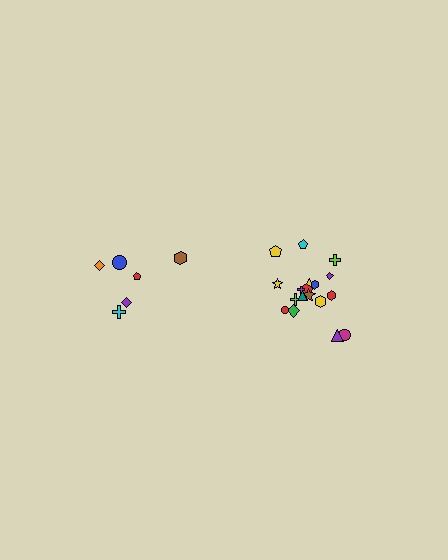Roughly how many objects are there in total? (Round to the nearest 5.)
Roughly 25 objects in total.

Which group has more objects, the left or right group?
The right group.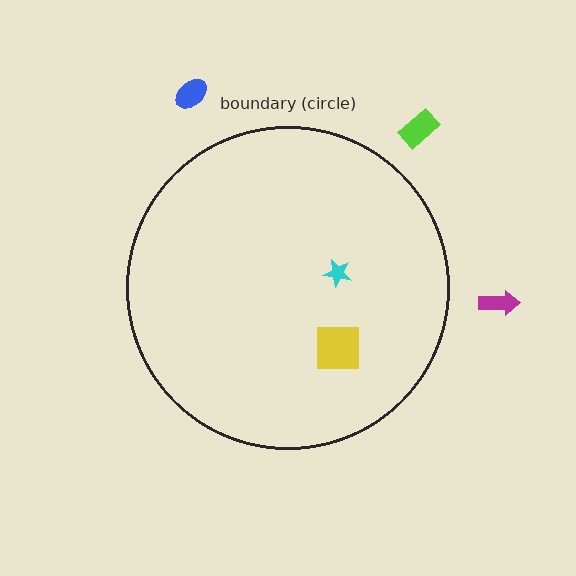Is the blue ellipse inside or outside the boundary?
Outside.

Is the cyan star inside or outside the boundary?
Inside.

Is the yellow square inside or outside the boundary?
Inside.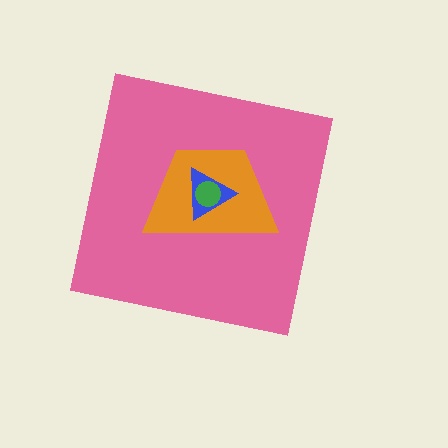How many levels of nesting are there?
4.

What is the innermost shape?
The green circle.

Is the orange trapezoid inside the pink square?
Yes.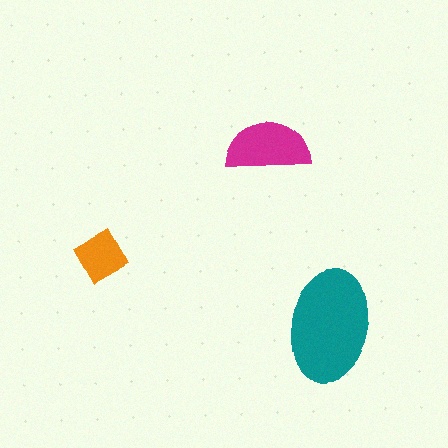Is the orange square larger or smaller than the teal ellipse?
Smaller.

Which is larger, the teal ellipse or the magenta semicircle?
The teal ellipse.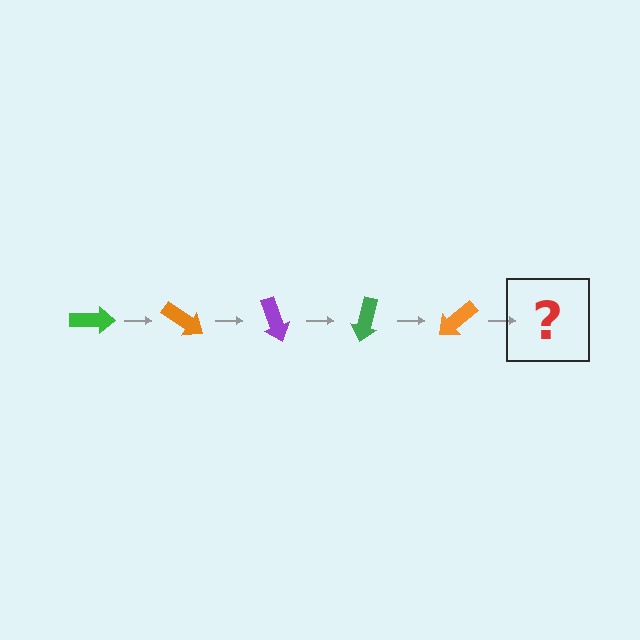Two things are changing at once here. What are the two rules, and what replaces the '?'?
The two rules are that it rotates 35 degrees each step and the color cycles through green, orange, and purple. The '?' should be a purple arrow, rotated 175 degrees from the start.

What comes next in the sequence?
The next element should be a purple arrow, rotated 175 degrees from the start.